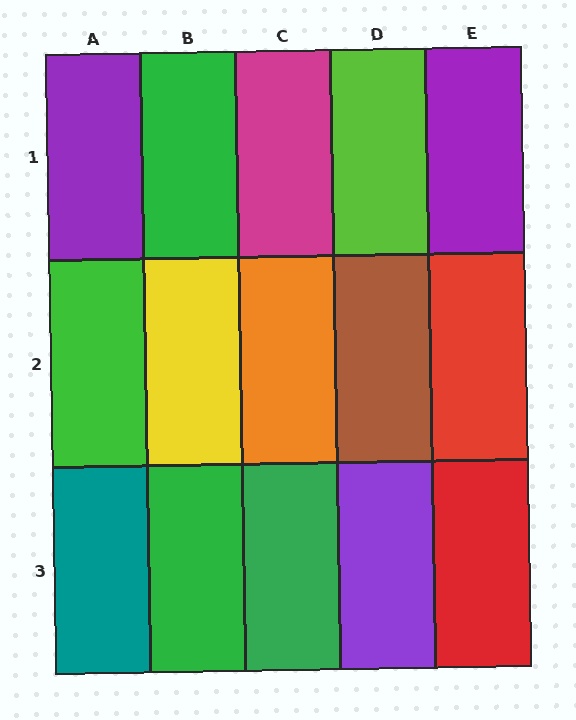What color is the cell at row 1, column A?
Purple.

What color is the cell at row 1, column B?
Green.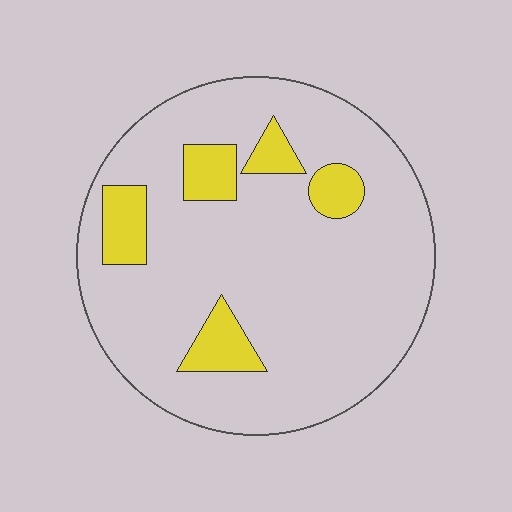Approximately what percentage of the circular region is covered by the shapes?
Approximately 15%.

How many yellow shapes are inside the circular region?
5.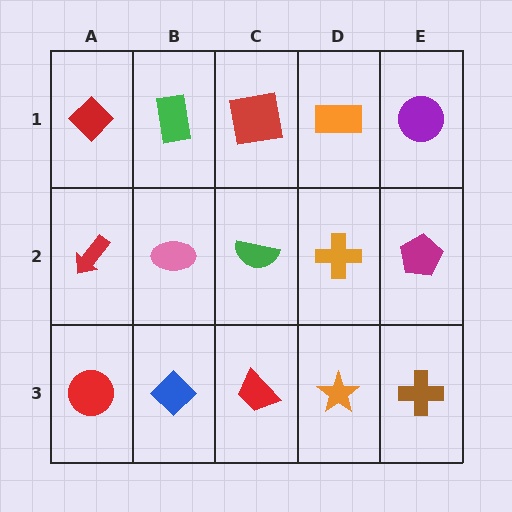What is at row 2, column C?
A green semicircle.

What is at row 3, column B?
A blue diamond.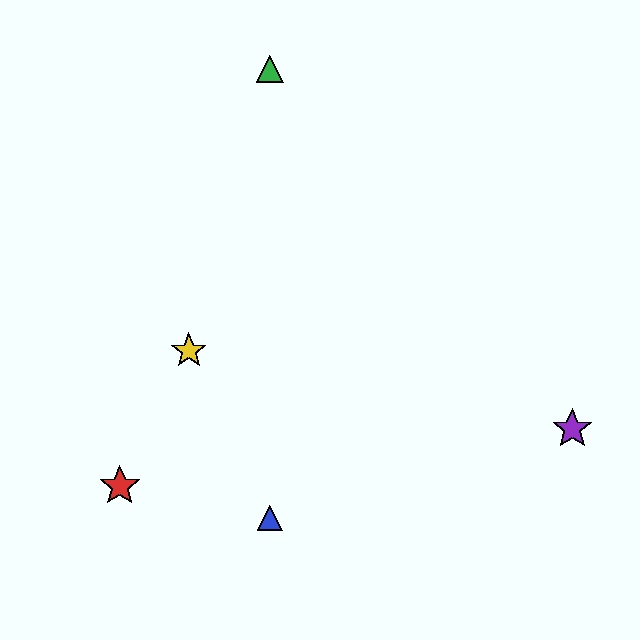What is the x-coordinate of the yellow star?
The yellow star is at x≈189.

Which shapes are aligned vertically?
The blue triangle, the green triangle are aligned vertically.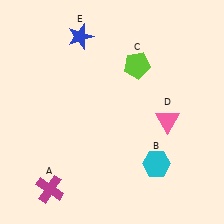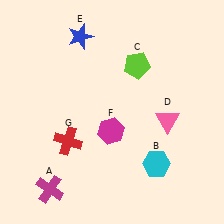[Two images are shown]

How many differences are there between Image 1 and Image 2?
There are 2 differences between the two images.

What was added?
A magenta hexagon (F), a red cross (G) were added in Image 2.